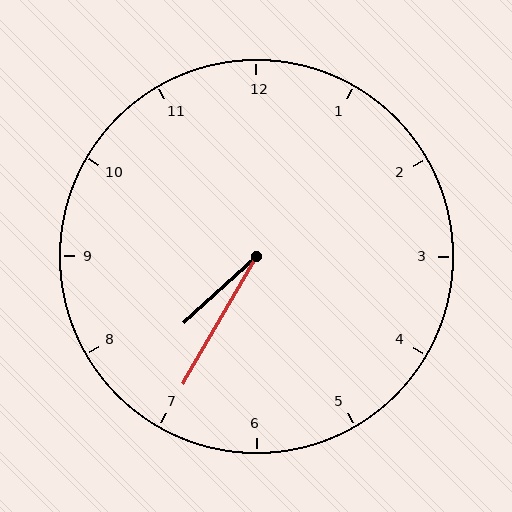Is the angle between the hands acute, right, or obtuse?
It is acute.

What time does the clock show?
7:35.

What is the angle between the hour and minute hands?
Approximately 18 degrees.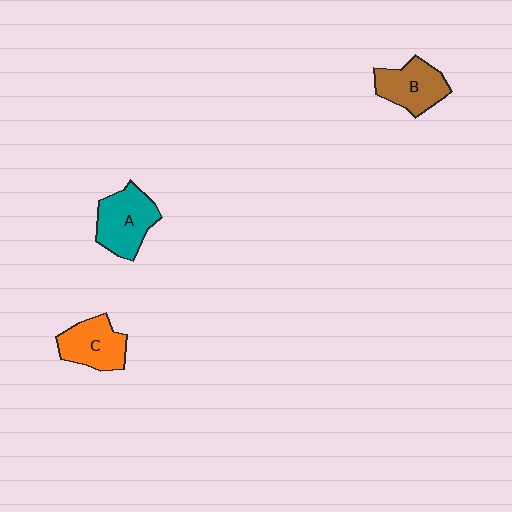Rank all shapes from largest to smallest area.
From largest to smallest: A (teal), B (brown), C (orange).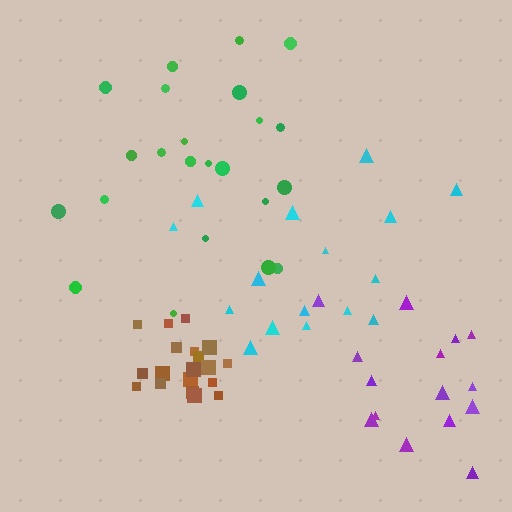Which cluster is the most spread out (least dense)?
Cyan.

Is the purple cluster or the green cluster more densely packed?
Green.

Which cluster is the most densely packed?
Brown.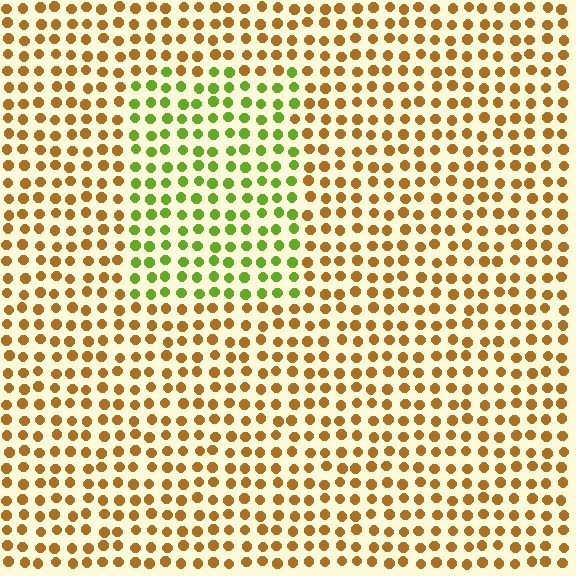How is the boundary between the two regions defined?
The boundary is defined purely by a slight shift in hue (about 59 degrees). Spacing, size, and orientation are identical on both sides.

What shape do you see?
I see a rectangle.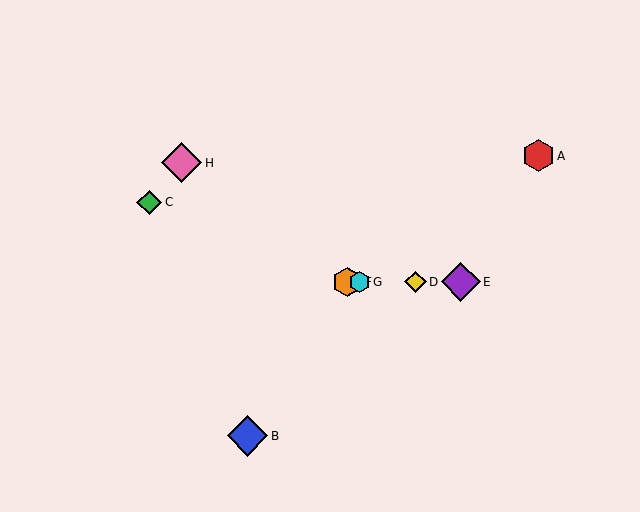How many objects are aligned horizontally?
4 objects (D, E, F, G) are aligned horizontally.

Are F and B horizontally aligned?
No, F is at y≈282 and B is at y≈436.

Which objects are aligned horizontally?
Objects D, E, F, G are aligned horizontally.